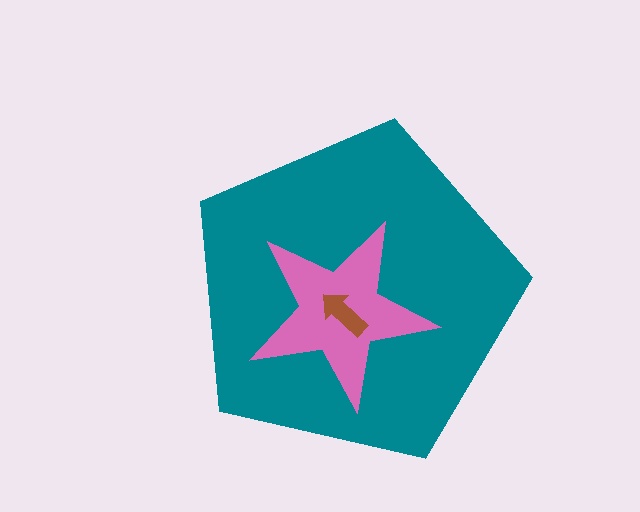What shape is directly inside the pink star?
The brown arrow.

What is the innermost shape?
The brown arrow.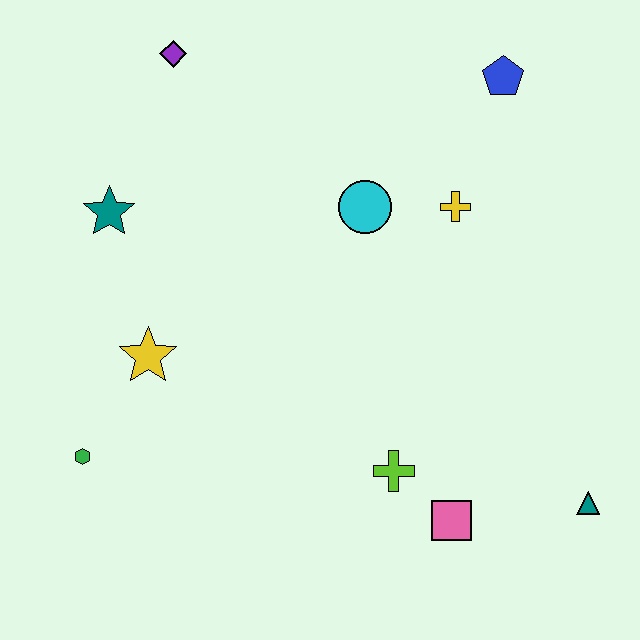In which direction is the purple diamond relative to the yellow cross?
The purple diamond is to the left of the yellow cross.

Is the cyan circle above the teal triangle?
Yes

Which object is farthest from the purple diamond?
The teal triangle is farthest from the purple diamond.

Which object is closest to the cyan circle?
The yellow cross is closest to the cyan circle.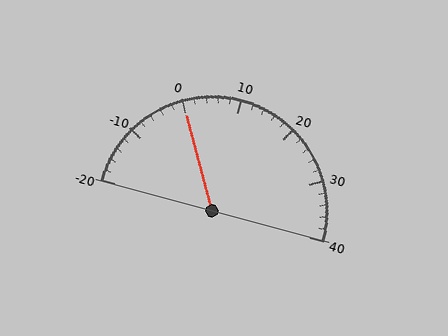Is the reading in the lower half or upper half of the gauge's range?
The reading is in the lower half of the range (-20 to 40).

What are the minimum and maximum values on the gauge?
The gauge ranges from -20 to 40.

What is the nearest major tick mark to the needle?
The nearest major tick mark is 0.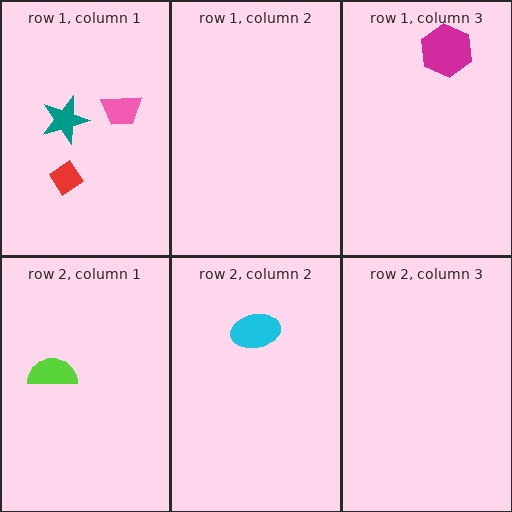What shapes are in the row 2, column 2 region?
The cyan ellipse.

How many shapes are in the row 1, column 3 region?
1.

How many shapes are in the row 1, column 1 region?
3.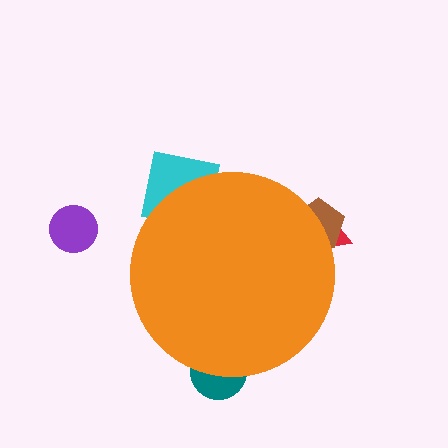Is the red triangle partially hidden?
Yes, the red triangle is partially hidden behind the orange circle.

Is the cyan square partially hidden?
Yes, the cyan square is partially hidden behind the orange circle.